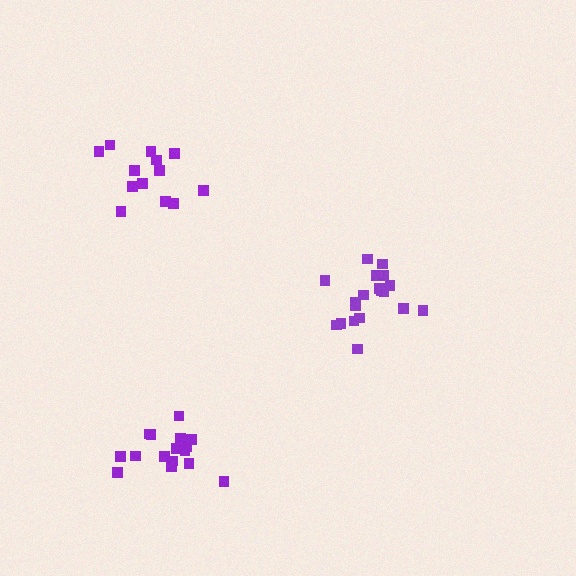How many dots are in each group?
Group 1: 17 dots, Group 2: 19 dots, Group 3: 13 dots (49 total).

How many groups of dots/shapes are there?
There are 3 groups.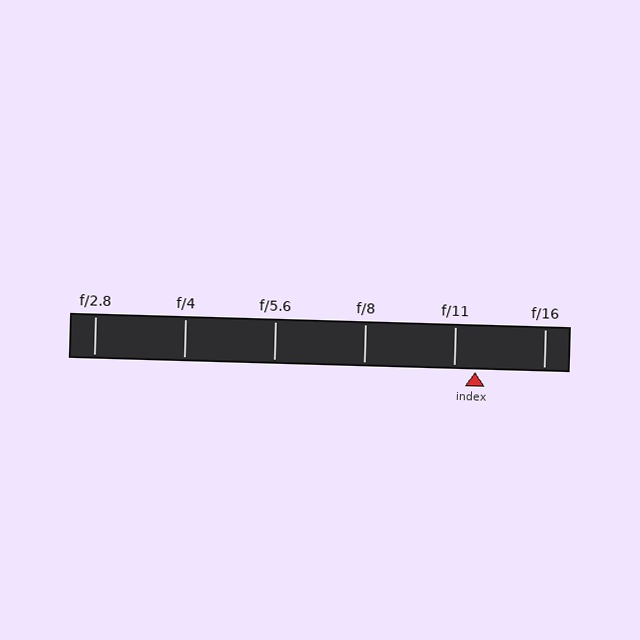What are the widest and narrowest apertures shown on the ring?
The widest aperture shown is f/2.8 and the narrowest is f/16.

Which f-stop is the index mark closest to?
The index mark is closest to f/11.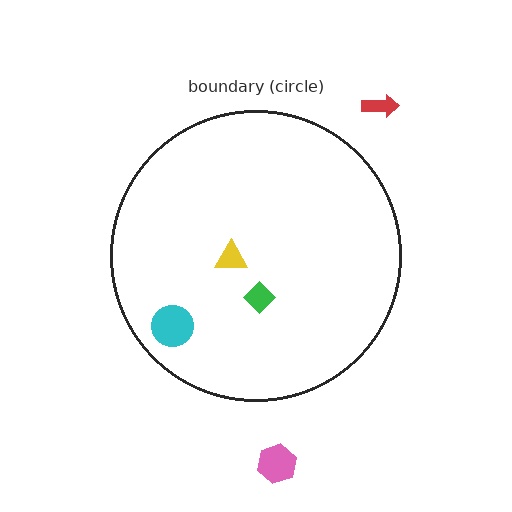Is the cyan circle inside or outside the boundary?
Inside.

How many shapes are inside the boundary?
3 inside, 2 outside.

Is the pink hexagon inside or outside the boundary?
Outside.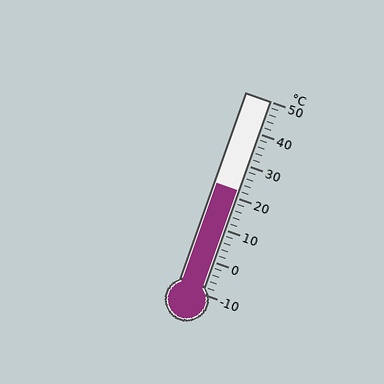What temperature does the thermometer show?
The thermometer shows approximately 22°C.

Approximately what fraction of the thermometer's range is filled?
The thermometer is filled to approximately 55% of its range.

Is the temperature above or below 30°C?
The temperature is below 30°C.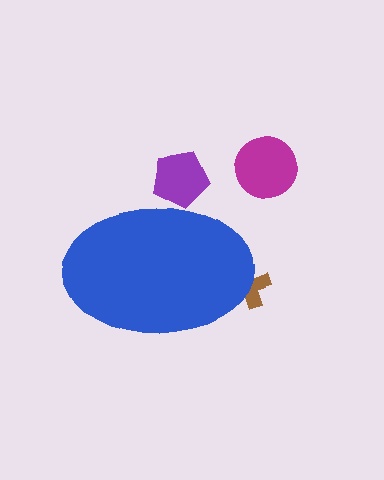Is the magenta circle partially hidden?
No, the magenta circle is fully visible.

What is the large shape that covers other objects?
A blue ellipse.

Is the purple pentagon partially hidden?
Yes, the purple pentagon is partially hidden behind the blue ellipse.